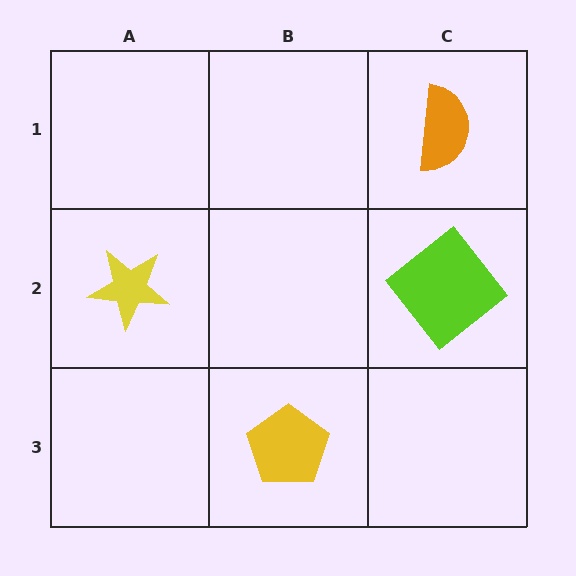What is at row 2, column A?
A yellow star.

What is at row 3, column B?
A yellow pentagon.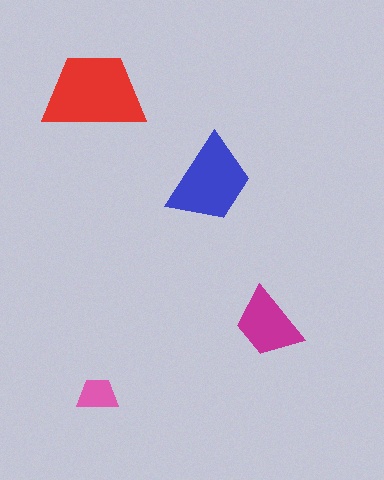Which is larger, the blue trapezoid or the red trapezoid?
The red one.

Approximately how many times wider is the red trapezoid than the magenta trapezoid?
About 1.5 times wider.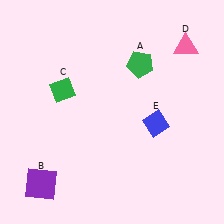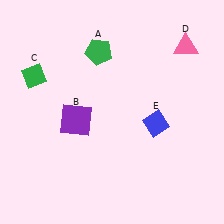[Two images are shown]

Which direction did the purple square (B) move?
The purple square (B) moved up.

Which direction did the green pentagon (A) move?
The green pentagon (A) moved left.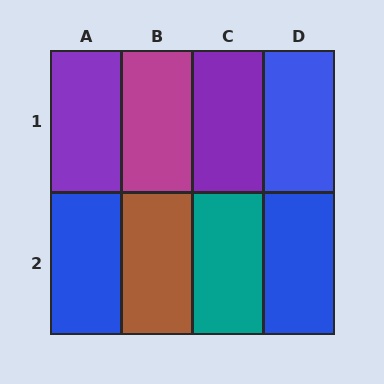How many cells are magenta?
1 cell is magenta.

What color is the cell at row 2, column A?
Blue.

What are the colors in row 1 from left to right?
Purple, magenta, purple, blue.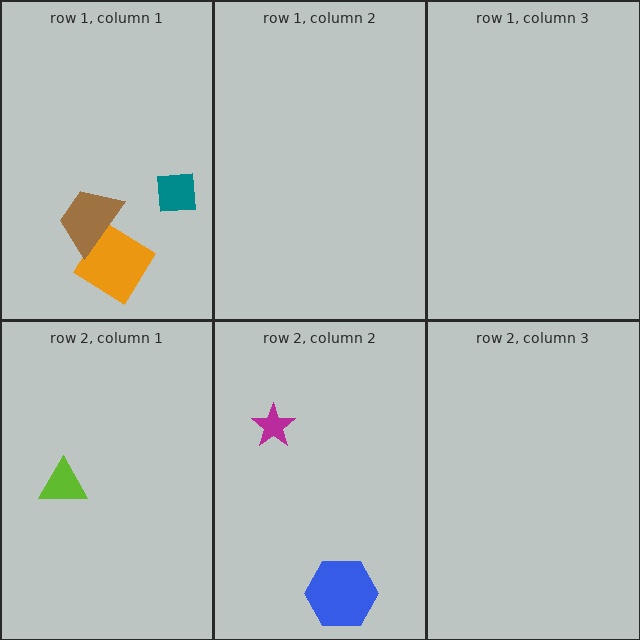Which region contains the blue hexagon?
The row 2, column 2 region.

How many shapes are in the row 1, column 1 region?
3.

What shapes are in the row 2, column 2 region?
The magenta star, the blue hexagon.